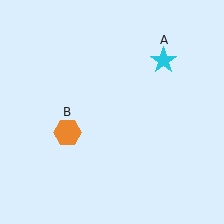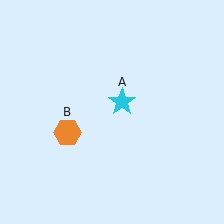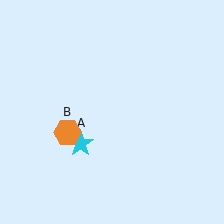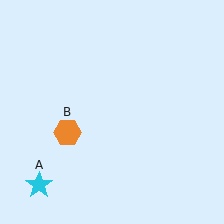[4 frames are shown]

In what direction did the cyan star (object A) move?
The cyan star (object A) moved down and to the left.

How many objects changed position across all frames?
1 object changed position: cyan star (object A).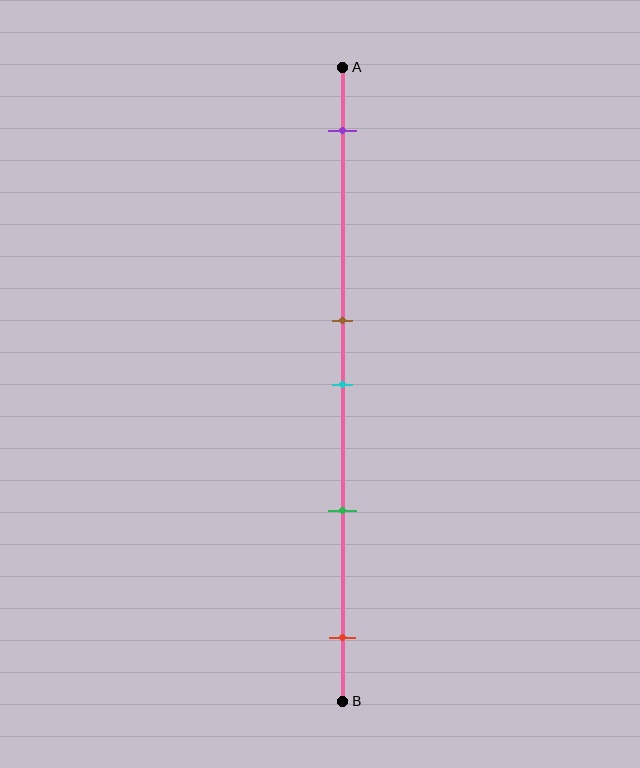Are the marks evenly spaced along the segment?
No, the marks are not evenly spaced.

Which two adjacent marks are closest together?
The brown and cyan marks are the closest adjacent pair.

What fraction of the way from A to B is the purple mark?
The purple mark is approximately 10% (0.1) of the way from A to B.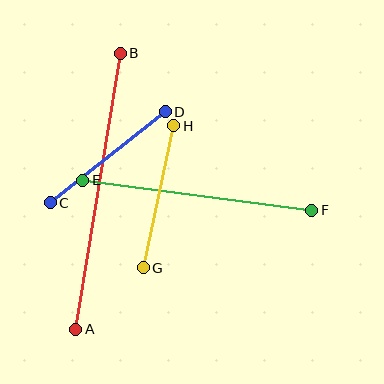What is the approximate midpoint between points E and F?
The midpoint is at approximately (197, 195) pixels.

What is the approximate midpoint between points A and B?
The midpoint is at approximately (98, 191) pixels.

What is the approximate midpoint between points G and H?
The midpoint is at approximately (159, 197) pixels.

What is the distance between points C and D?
The distance is approximately 147 pixels.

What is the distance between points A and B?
The distance is approximately 279 pixels.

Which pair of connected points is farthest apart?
Points A and B are farthest apart.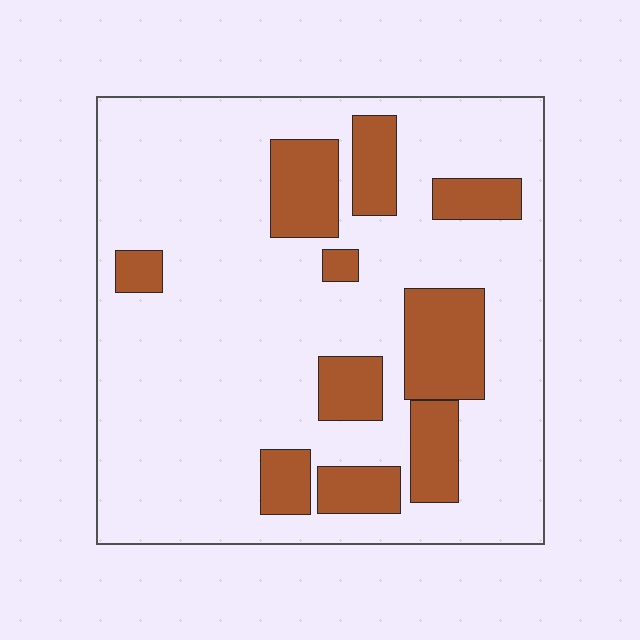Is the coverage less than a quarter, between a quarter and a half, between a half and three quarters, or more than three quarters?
Less than a quarter.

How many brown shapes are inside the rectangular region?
10.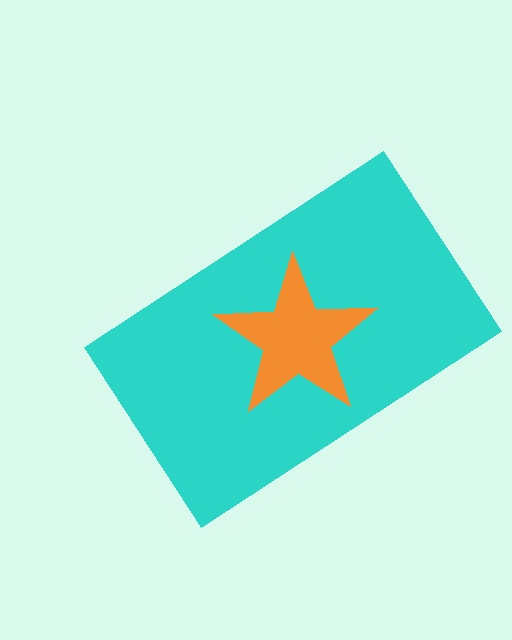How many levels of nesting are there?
2.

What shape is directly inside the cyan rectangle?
The orange star.